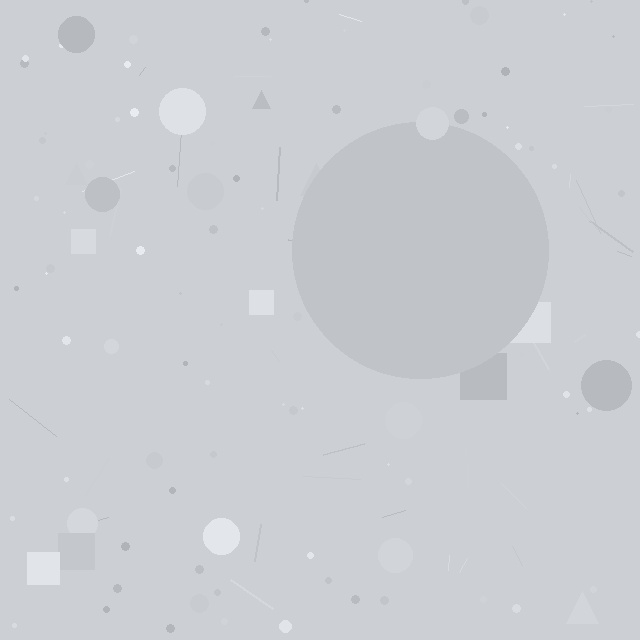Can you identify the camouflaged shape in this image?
The camouflaged shape is a circle.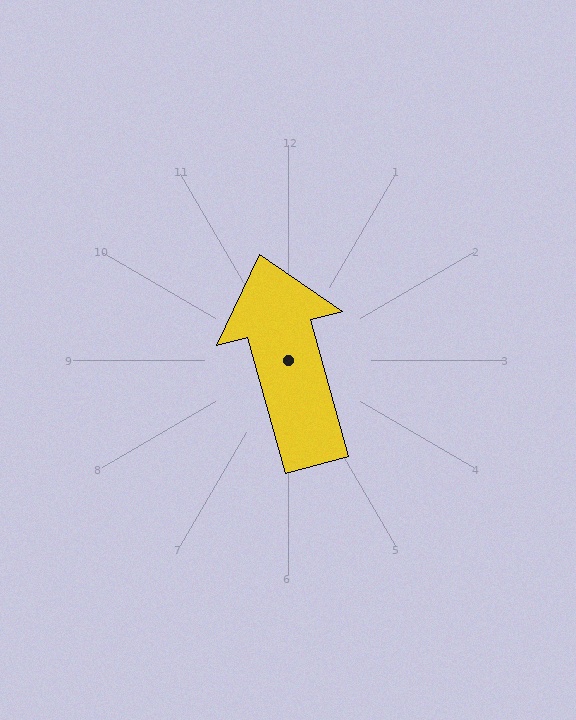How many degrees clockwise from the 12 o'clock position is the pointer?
Approximately 345 degrees.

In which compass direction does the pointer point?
North.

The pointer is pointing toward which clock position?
Roughly 11 o'clock.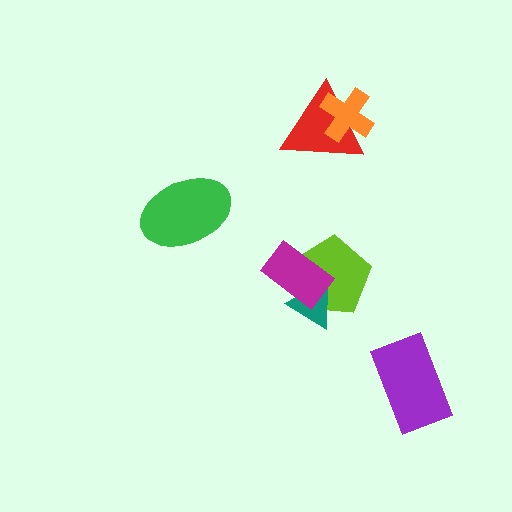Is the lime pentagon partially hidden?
Yes, it is partially covered by another shape.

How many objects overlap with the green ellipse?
0 objects overlap with the green ellipse.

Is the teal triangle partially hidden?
Yes, it is partially covered by another shape.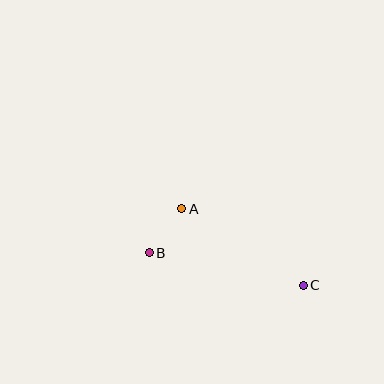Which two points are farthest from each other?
Points B and C are farthest from each other.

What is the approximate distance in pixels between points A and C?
The distance between A and C is approximately 143 pixels.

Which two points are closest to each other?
Points A and B are closest to each other.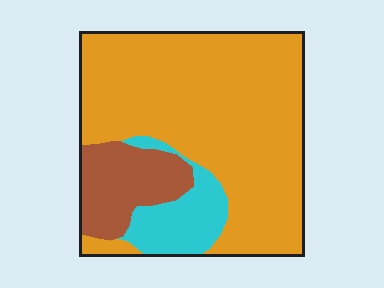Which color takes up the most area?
Orange, at roughly 70%.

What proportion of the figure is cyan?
Cyan takes up about one eighth (1/8) of the figure.